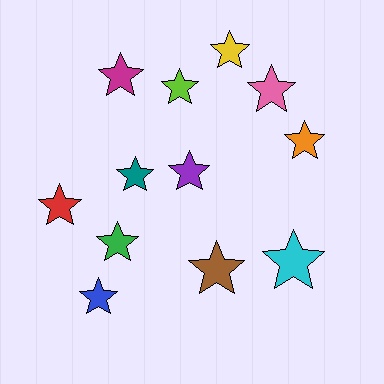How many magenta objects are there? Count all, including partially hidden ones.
There is 1 magenta object.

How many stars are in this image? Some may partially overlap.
There are 12 stars.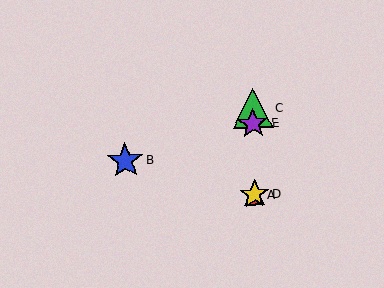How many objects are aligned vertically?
4 objects (A, C, D, E) are aligned vertically.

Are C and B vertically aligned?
No, C is at x≈252 and B is at x≈125.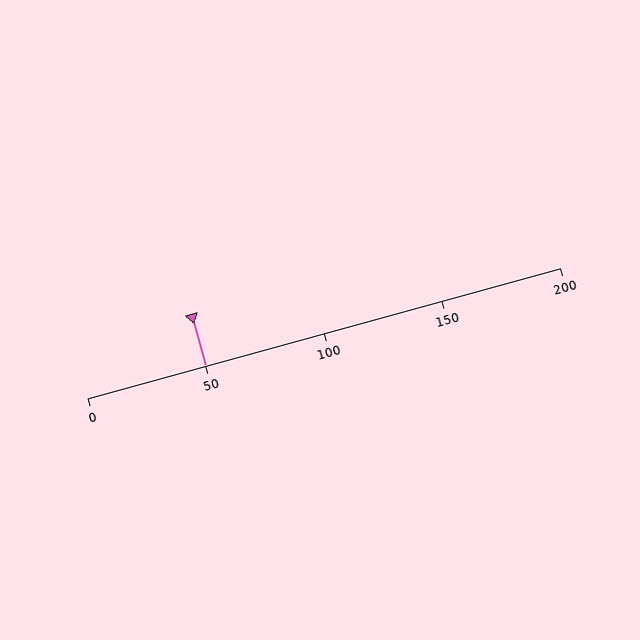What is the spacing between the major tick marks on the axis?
The major ticks are spaced 50 apart.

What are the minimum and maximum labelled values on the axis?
The axis runs from 0 to 200.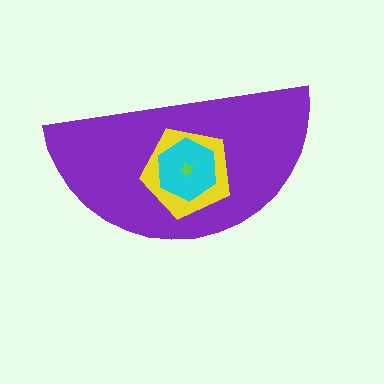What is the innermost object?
The lime star.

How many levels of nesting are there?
4.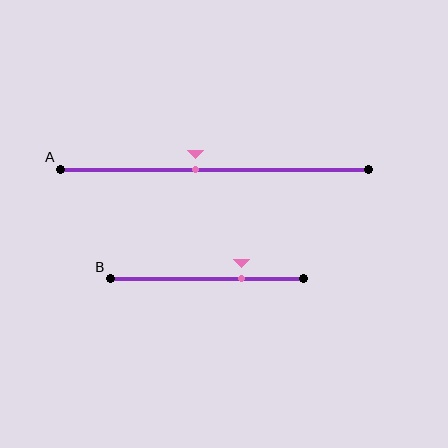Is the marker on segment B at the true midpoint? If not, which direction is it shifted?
No, the marker on segment B is shifted to the right by about 18% of the segment length.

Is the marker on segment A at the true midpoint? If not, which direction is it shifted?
No, the marker on segment A is shifted to the left by about 6% of the segment length.